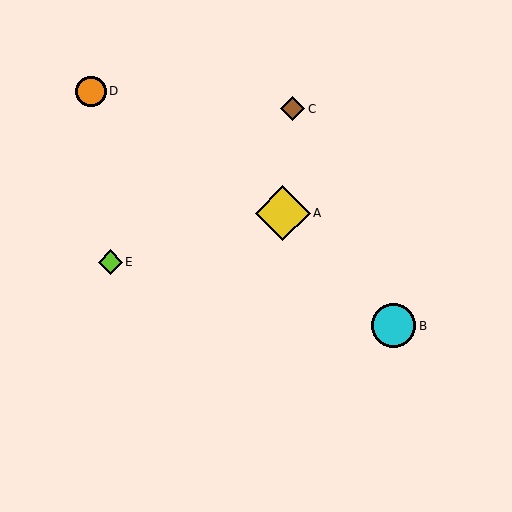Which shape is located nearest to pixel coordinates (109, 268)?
The lime diamond (labeled E) at (110, 262) is nearest to that location.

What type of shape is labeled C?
Shape C is a brown diamond.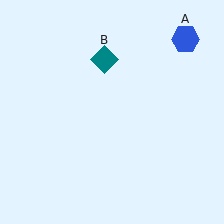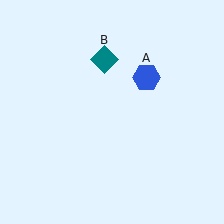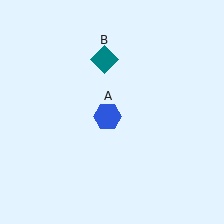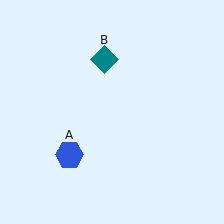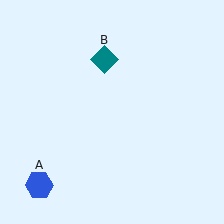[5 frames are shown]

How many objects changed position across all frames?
1 object changed position: blue hexagon (object A).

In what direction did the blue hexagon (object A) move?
The blue hexagon (object A) moved down and to the left.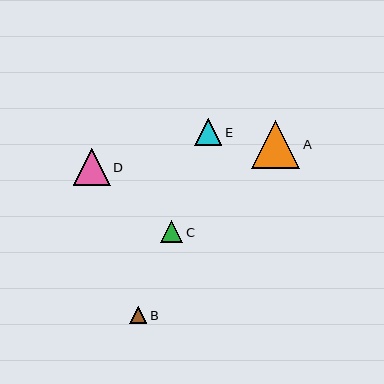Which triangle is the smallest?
Triangle B is the smallest with a size of approximately 17 pixels.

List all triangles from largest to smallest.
From largest to smallest: A, D, E, C, B.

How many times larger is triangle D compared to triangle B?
Triangle D is approximately 2.1 times the size of triangle B.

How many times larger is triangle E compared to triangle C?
Triangle E is approximately 1.2 times the size of triangle C.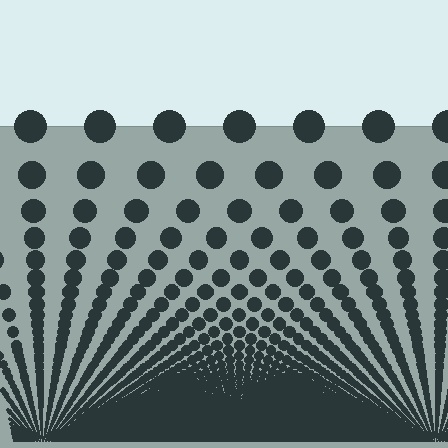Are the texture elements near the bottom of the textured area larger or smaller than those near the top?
Smaller. The gradient is inverted — elements near the bottom are smaller and denser.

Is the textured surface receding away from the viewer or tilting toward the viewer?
The surface appears to tilt toward the viewer. Texture elements get larger and sparser toward the top.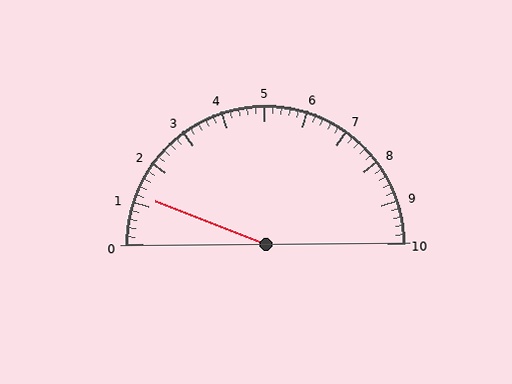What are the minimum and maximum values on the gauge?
The gauge ranges from 0 to 10.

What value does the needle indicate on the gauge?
The needle indicates approximately 1.2.